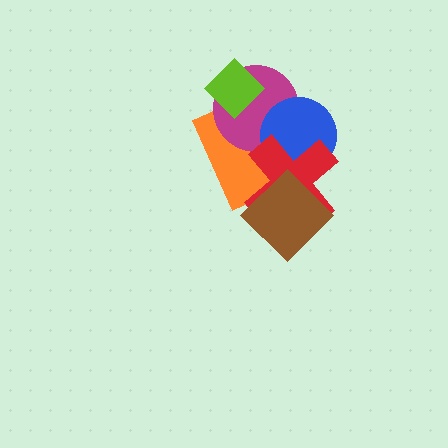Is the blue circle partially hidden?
Yes, it is partially covered by another shape.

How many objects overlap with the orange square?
5 objects overlap with the orange square.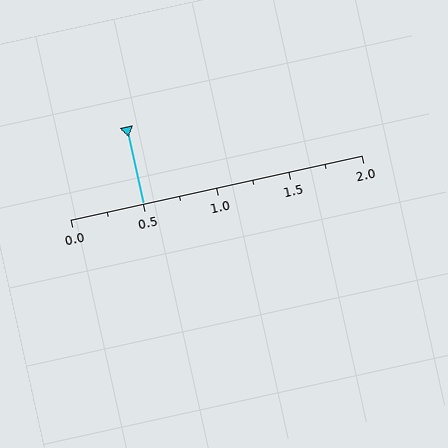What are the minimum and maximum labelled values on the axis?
The axis runs from 0.0 to 2.0.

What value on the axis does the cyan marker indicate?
The marker indicates approximately 0.5.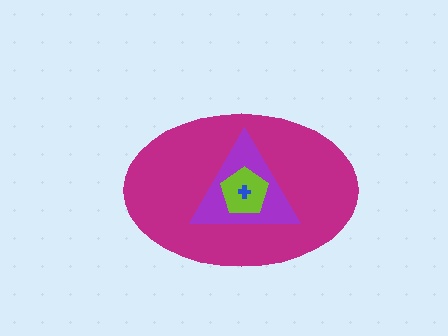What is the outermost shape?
The magenta ellipse.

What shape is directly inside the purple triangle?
The lime pentagon.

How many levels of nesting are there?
4.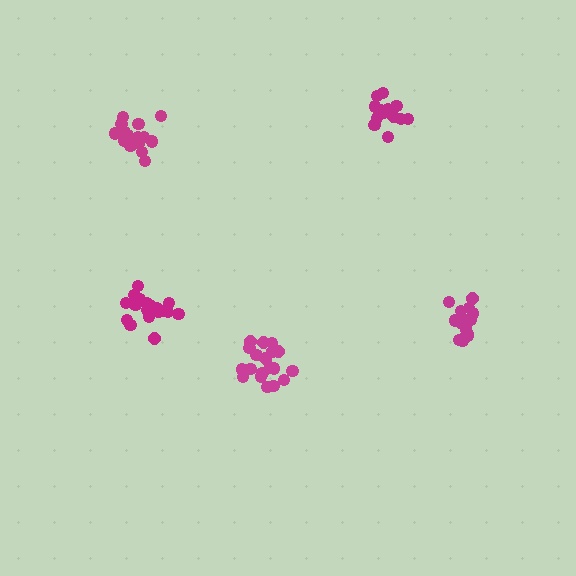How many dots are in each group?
Group 1: 20 dots, Group 2: 17 dots, Group 3: 19 dots, Group 4: 14 dots, Group 5: 17 dots (87 total).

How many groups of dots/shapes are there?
There are 5 groups.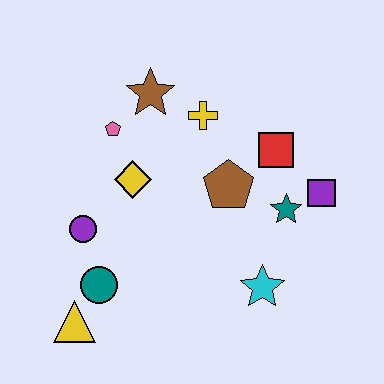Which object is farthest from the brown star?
The yellow triangle is farthest from the brown star.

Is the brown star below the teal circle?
No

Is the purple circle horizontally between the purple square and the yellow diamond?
No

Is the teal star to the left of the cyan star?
No